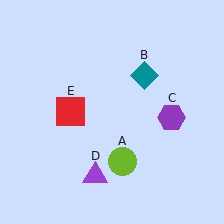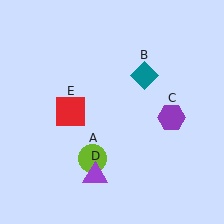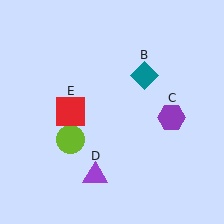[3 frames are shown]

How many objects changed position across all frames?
1 object changed position: lime circle (object A).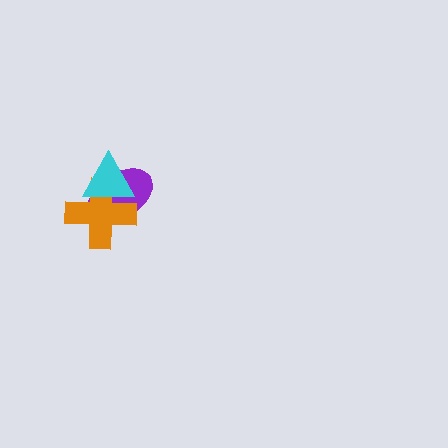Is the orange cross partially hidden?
Yes, it is partially covered by another shape.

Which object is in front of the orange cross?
The cyan triangle is in front of the orange cross.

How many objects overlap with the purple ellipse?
2 objects overlap with the purple ellipse.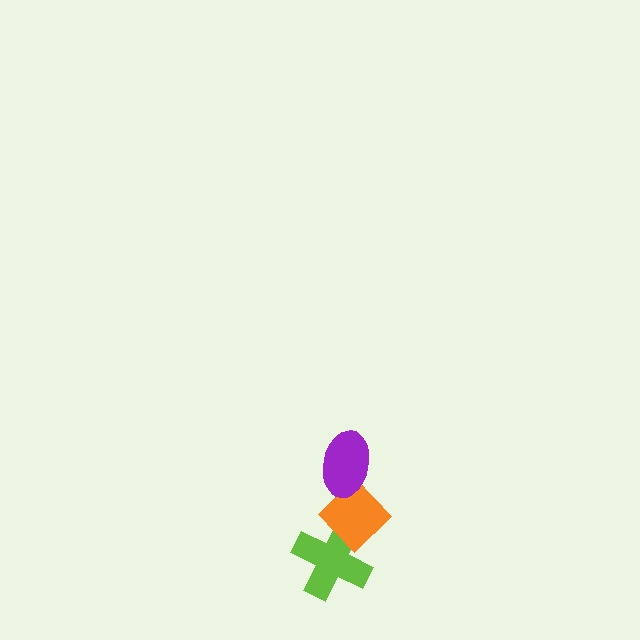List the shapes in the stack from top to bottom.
From top to bottom: the purple ellipse, the orange diamond, the lime cross.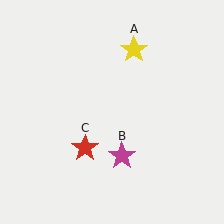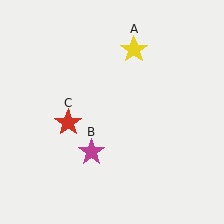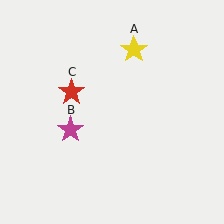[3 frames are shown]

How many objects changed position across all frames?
2 objects changed position: magenta star (object B), red star (object C).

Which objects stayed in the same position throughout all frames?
Yellow star (object A) remained stationary.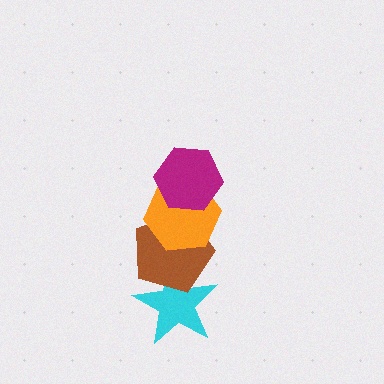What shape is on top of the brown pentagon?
The orange hexagon is on top of the brown pentagon.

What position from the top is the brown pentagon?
The brown pentagon is 3rd from the top.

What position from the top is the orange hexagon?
The orange hexagon is 2nd from the top.